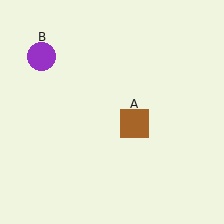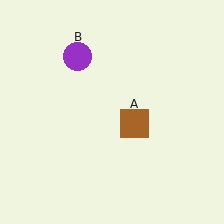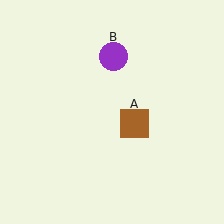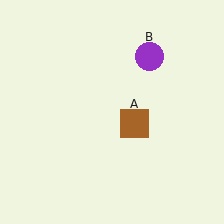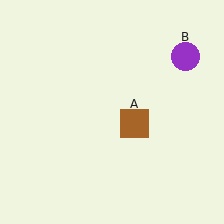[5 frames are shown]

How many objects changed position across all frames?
1 object changed position: purple circle (object B).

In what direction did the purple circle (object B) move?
The purple circle (object B) moved right.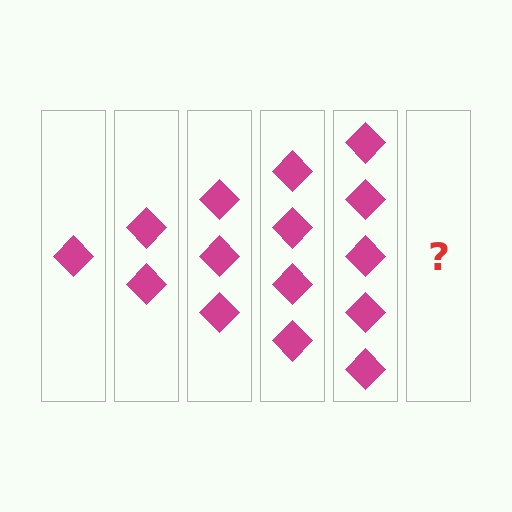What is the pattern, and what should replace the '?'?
The pattern is that each step adds one more diamond. The '?' should be 6 diamonds.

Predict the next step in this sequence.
The next step is 6 diamonds.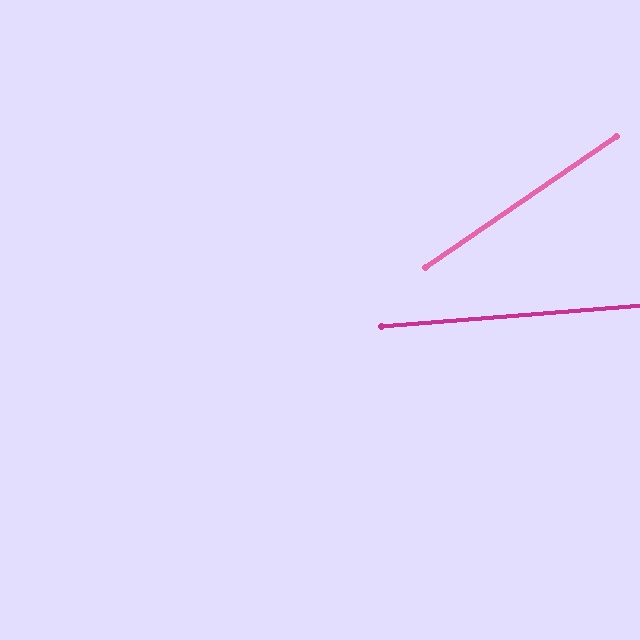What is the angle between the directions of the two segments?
Approximately 30 degrees.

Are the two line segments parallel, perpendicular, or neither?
Neither parallel nor perpendicular — they differ by about 30°.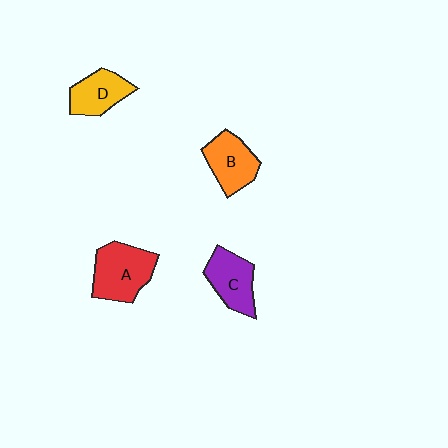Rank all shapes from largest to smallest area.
From largest to smallest: A (red), C (purple), B (orange), D (yellow).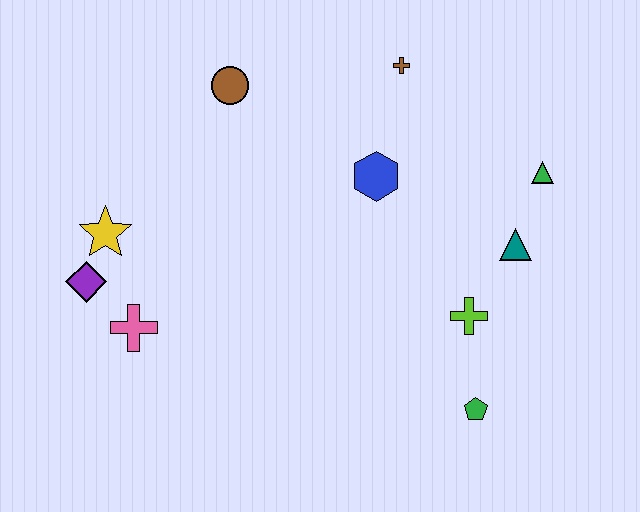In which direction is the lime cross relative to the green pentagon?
The lime cross is above the green pentagon.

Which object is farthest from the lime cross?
The purple diamond is farthest from the lime cross.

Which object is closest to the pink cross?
The purple diamond is closest to the pink cross.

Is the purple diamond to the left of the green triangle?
Yes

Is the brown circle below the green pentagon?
No